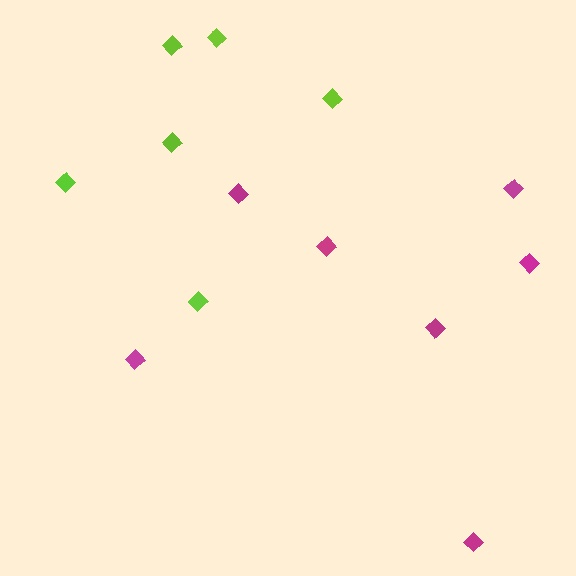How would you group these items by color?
There are 2 groups: one group of lime diamonds (6) and one group of magenta diamonds (7).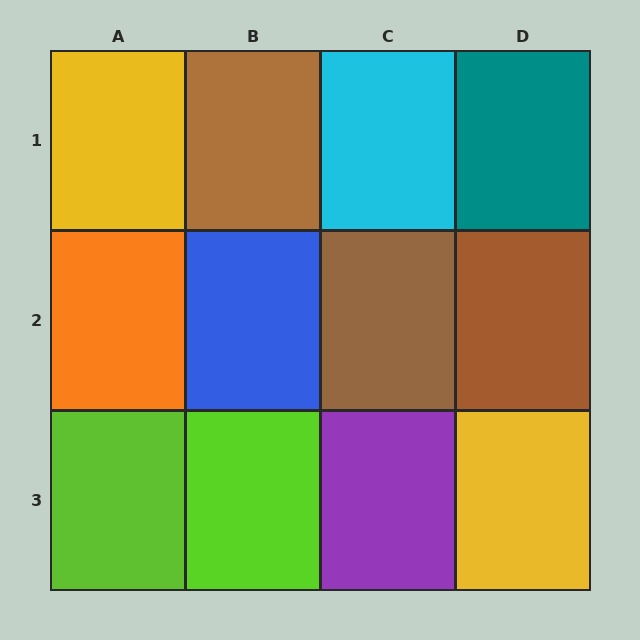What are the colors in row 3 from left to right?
Lime, lime, purple, yellow.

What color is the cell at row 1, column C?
Cyan.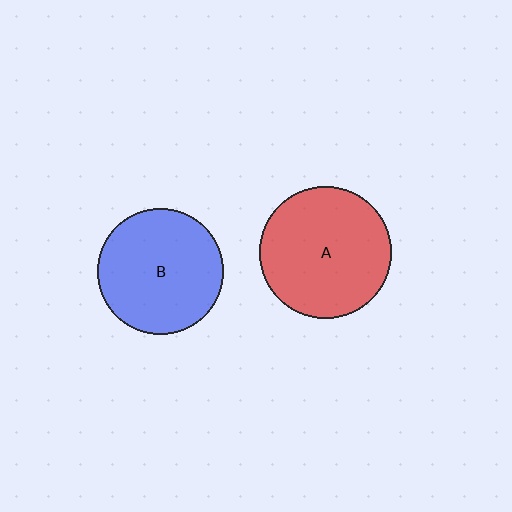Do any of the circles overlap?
No, none of the circles overlap.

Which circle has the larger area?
Circle A (red).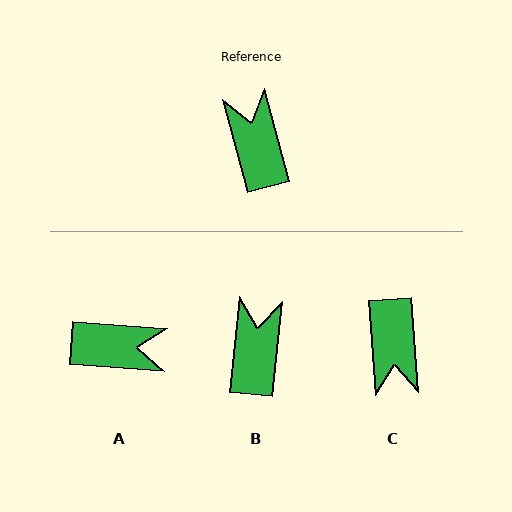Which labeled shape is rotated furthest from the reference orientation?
C, about 169 degrees away.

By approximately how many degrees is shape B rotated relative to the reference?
Approximately 21 degrees clockwise.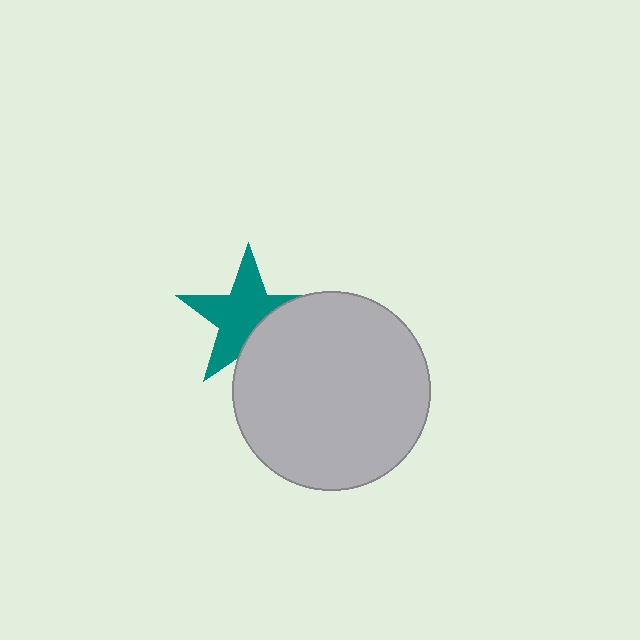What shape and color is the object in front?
The object in front is a light gray circle.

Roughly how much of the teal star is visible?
Most of it is visible (roughly 68%).